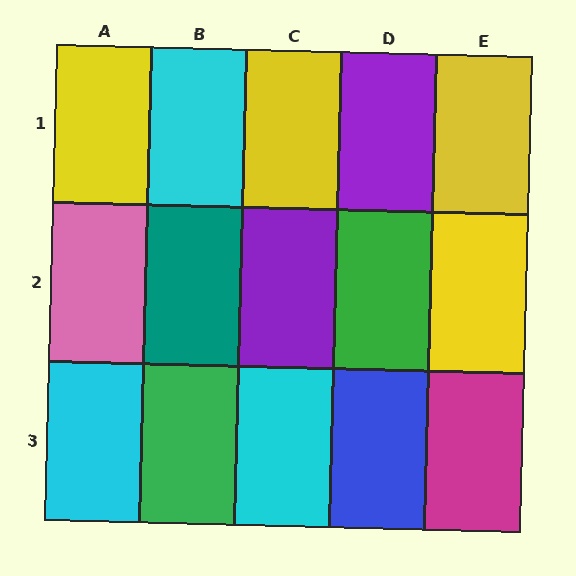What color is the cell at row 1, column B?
Cyan.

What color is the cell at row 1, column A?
Yellow.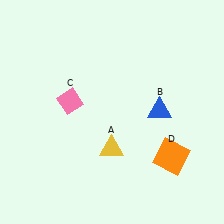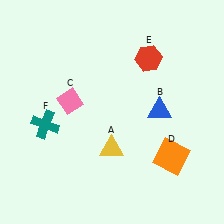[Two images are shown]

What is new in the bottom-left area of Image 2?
A teal cross (F) was added in the bottom-left area of Image 2.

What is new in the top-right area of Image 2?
A red hexagon (E) was added in the top-right area of Image 2.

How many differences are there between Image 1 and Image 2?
There are 2 differences between the two images.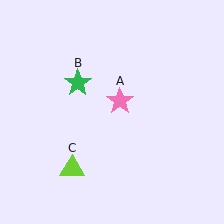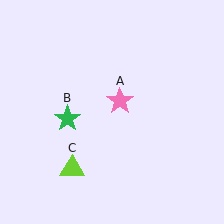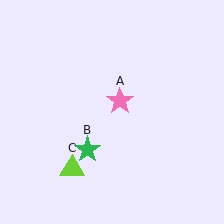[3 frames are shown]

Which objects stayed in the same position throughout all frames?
Pink star (object A) and lime triangle (object C) remained stationary.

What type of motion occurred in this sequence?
The green star (object B) rotated counterclockwise around the center of the scene.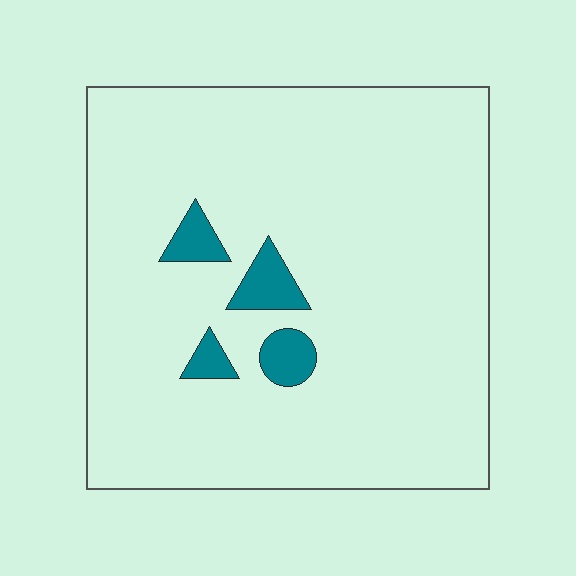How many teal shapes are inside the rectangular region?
4.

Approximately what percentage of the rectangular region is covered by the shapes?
Approximately 5%.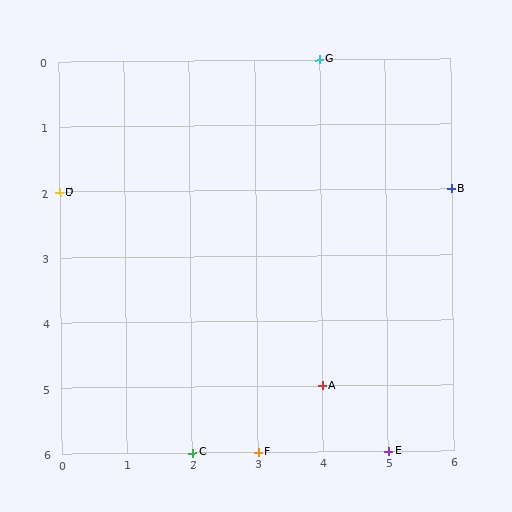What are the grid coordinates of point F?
Point F is at grid coordinates (3, 6).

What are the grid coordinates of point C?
Point C is at grid coordinates (2, 6).